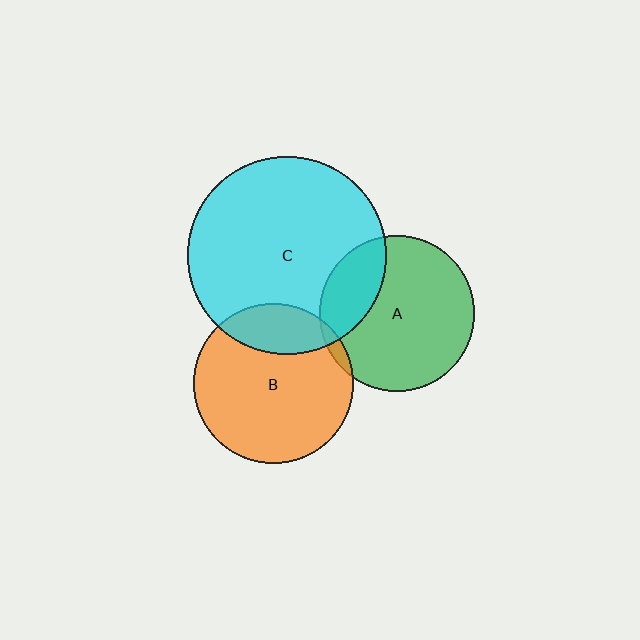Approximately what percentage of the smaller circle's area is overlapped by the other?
Approximately 20%.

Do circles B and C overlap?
Yes.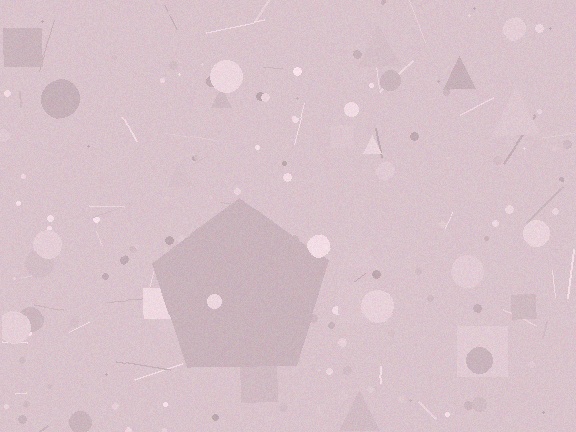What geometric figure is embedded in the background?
A pentagon is embedded in the background.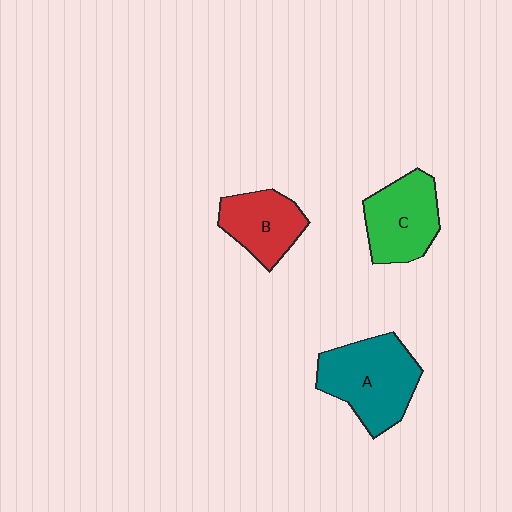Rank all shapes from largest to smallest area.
From largest to smallest: A (teal), C (green), B (red).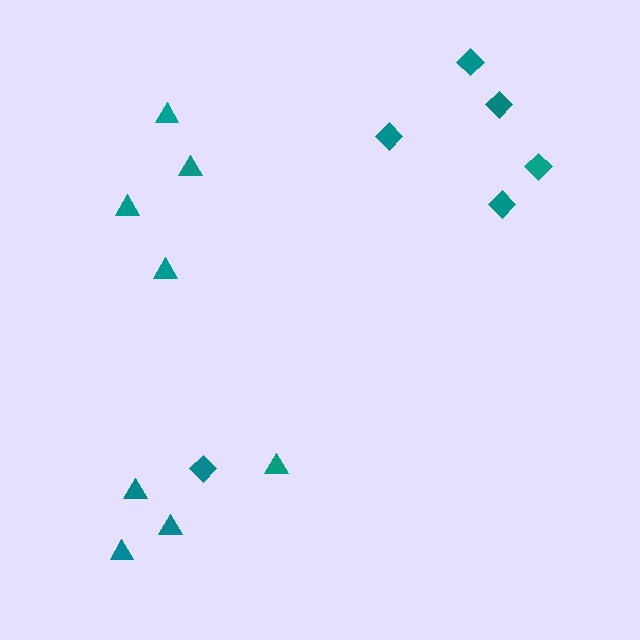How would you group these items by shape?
There are 2 groups: one group of triangles (8) and one group of diamonds (6).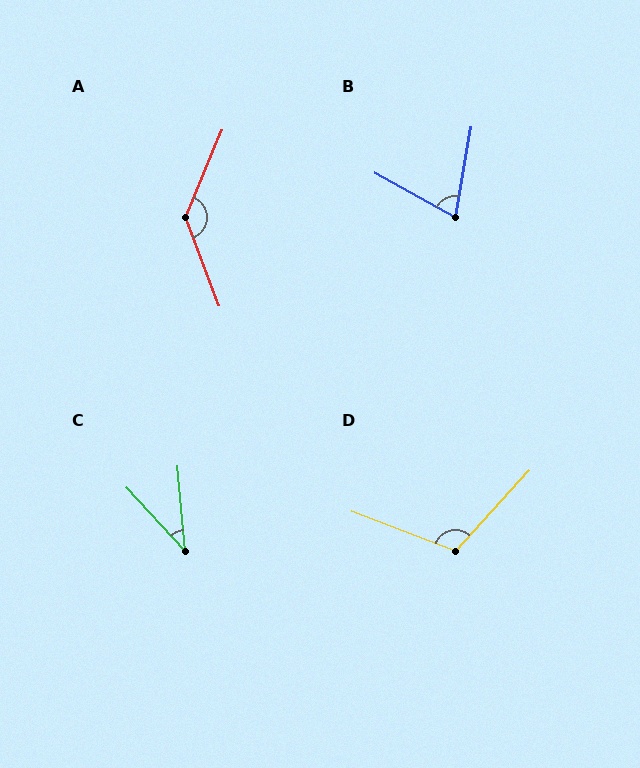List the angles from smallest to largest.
C (38°), B (71°), D (111°), A (137°).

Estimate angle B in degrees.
Approximately 71 degrees.